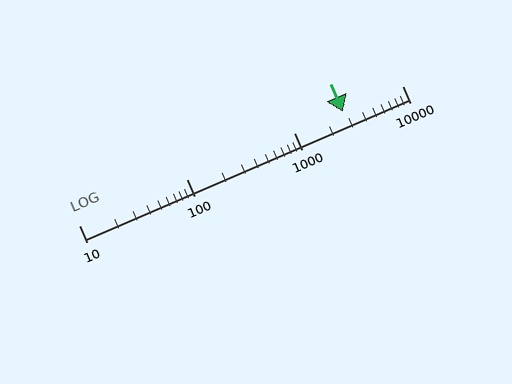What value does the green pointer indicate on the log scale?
The pointer indicates approximately 2800.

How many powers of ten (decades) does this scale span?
The scale spans 3 decades, from 10 to 10000.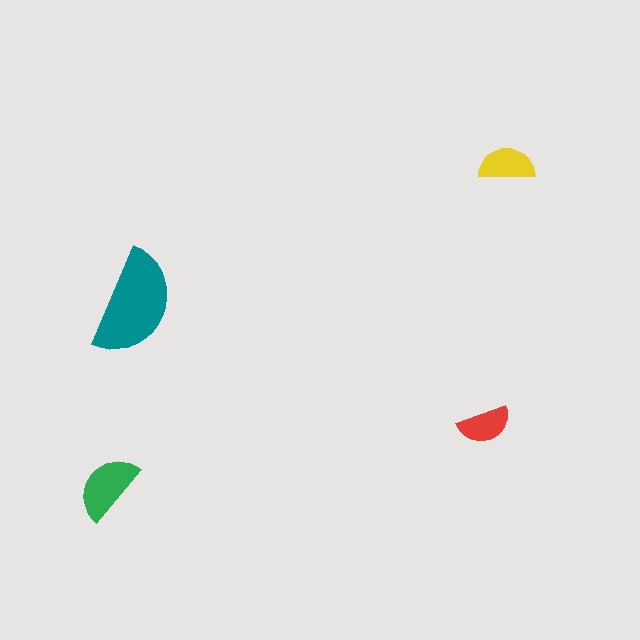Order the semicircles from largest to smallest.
the teal one, the green one, the yellow one, the red one.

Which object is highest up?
The yellow semicircle is topmost.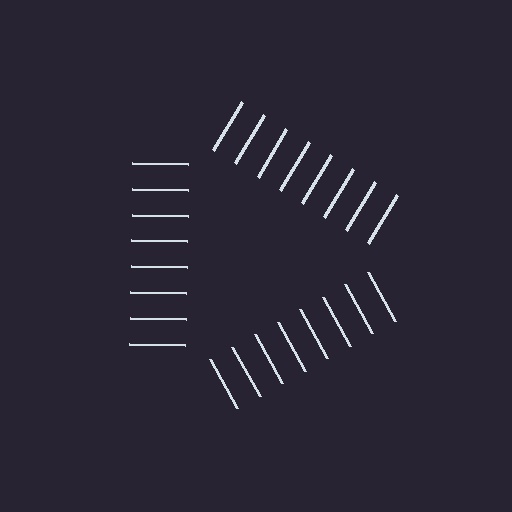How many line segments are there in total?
24 — 8 along each of the 3 edges.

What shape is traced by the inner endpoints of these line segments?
An illusory triangle — the line segments terminate on its edges but no continuous stroke is drawn.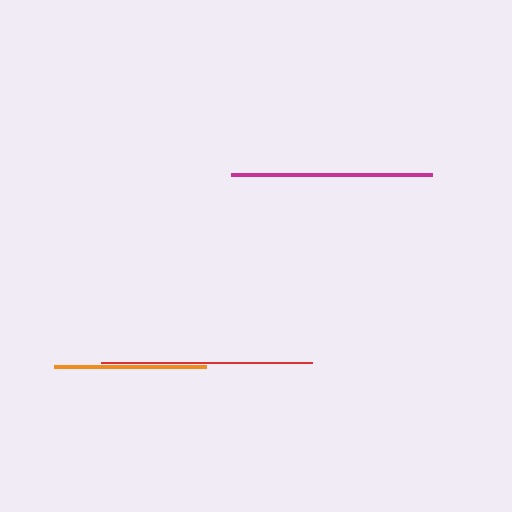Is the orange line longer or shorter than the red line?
The red line is longer than the orange line.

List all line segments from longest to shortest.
From longest to shortest: red, magenta, orange.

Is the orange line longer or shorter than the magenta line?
The magenta line is longer than the orange line.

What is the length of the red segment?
The red segment is approximately 212 pixels long.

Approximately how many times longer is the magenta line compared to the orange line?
The magenta line is approximately 1.3 times the length of the orange line.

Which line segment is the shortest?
The orange line is the shortest at approximately 153 pixels.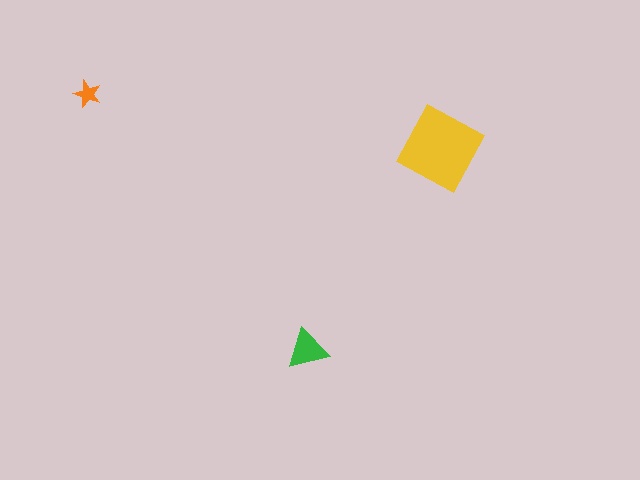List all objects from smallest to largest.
The orange star, the green triangle, the yellow diamond.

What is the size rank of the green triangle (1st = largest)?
2nd.